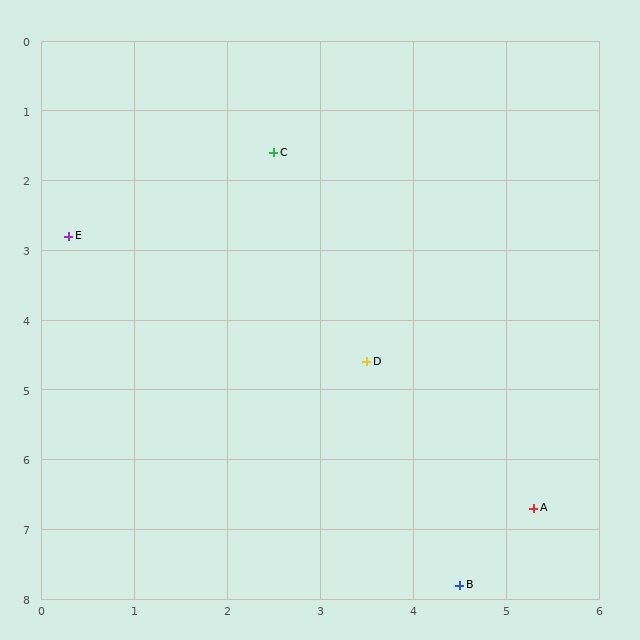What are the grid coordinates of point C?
Point C is at approximately (2.5, 1.6).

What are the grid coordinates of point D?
Point D is at approximately (3.5, 4.6).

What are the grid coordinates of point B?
Point B is at approximately (4.5, 7.8).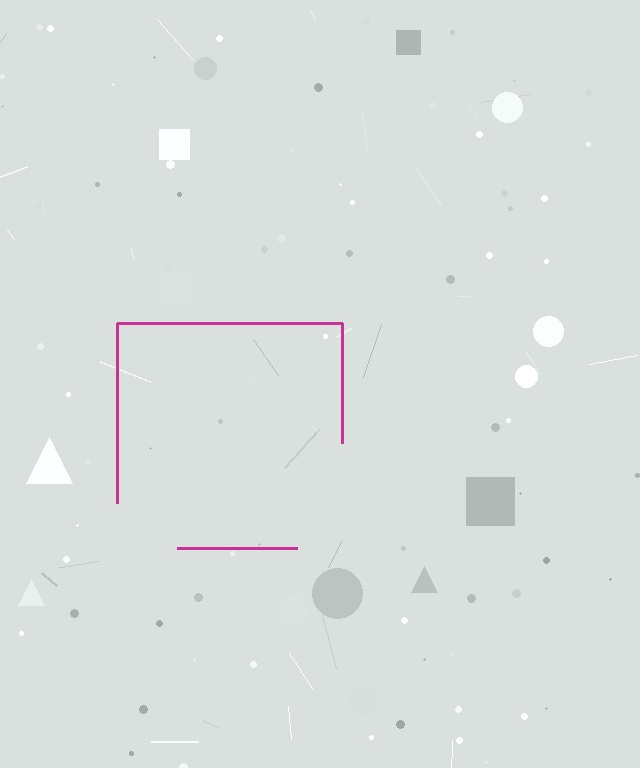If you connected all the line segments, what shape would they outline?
They would outline a square.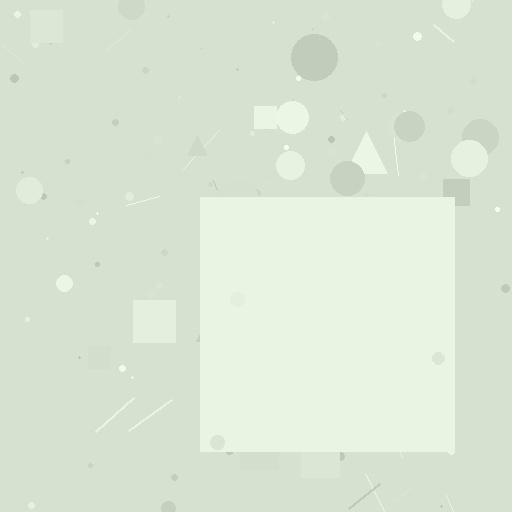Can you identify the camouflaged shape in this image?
The camouflaged shape is a square.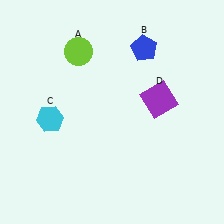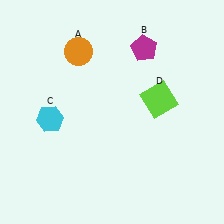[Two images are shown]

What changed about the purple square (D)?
In Image 1, D is purple. In Image 2, it changed to lime.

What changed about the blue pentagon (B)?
In Image 1, B is blue. In Image 2, it changed to magenta.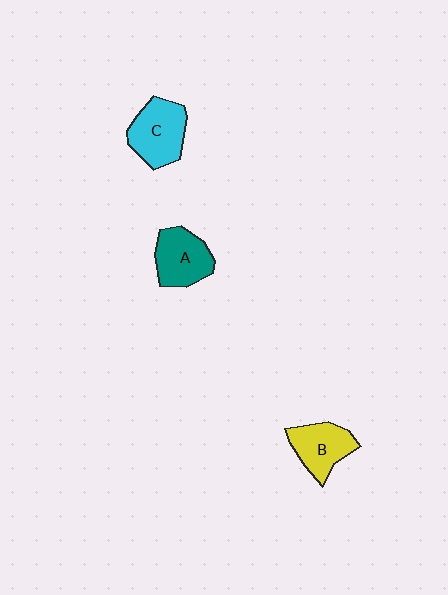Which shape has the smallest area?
Shape B (yellow).